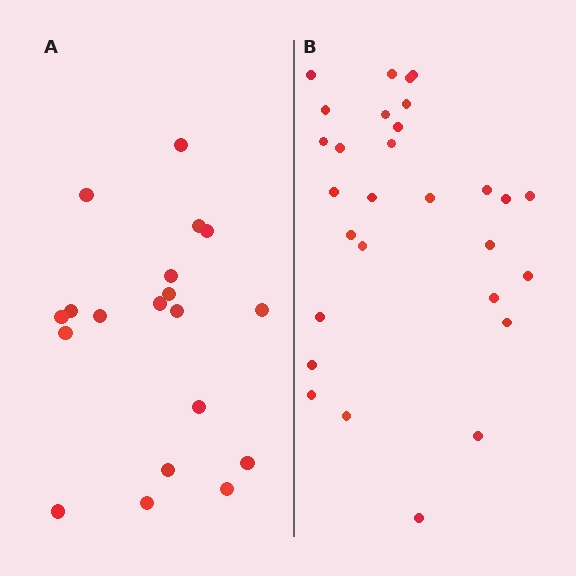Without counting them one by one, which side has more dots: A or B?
Region B (the right region) has more dots.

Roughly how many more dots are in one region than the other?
Region B has roughly 10 or so more dots than region A.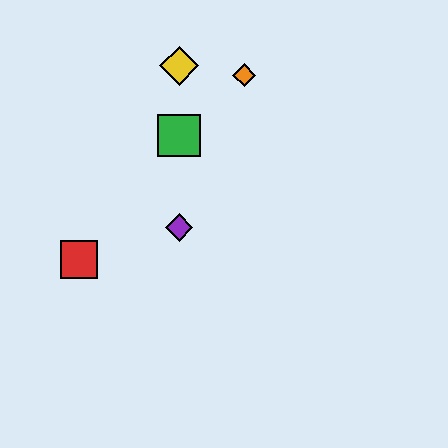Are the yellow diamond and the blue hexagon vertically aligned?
Yes, both are at x≈179.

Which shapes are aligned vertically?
The blue hexagon, the green square, the yellow diamond, the purple diamond are aligned vertically.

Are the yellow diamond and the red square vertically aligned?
No, the yellow diamond is at x≈179 and the red square is at x≈79.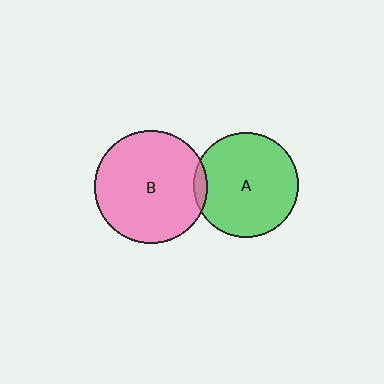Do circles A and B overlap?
Yes.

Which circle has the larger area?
Circle B (pink).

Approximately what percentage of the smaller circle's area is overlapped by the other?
Approximately 5%.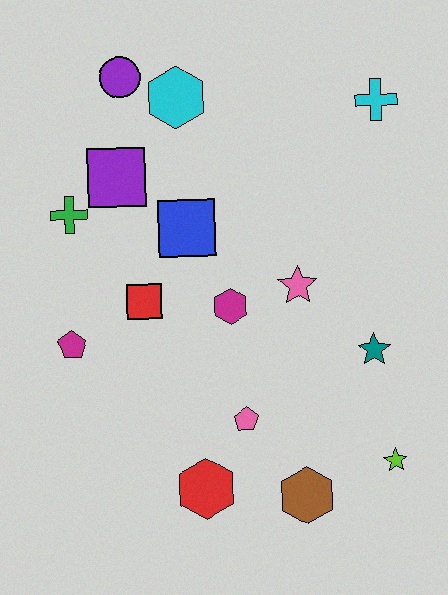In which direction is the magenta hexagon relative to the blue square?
The magenta hexagon is below the blue square.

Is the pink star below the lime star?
No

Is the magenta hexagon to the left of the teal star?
Yes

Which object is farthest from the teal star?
The purple circle is farthest from the teal star.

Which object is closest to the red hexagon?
The pink pentagon is closest to the red hexagon.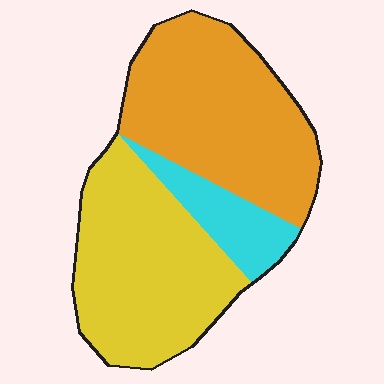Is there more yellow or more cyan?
Yellow.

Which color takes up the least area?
Cyan, at roughly 15%.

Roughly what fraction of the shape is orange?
Orange covers roughly 45% of the shape.